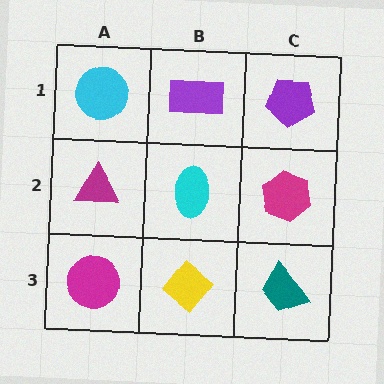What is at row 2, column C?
A magenta hexagon.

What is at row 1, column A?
A cyan circle.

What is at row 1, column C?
A purple pentagon.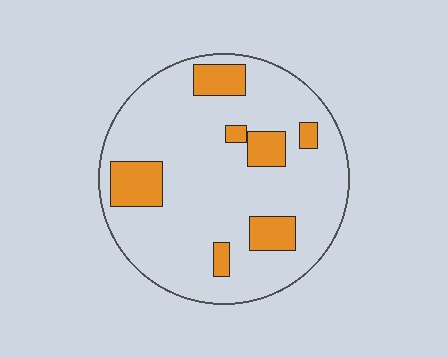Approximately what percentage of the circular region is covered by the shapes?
Approximately 15%.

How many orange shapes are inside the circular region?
7.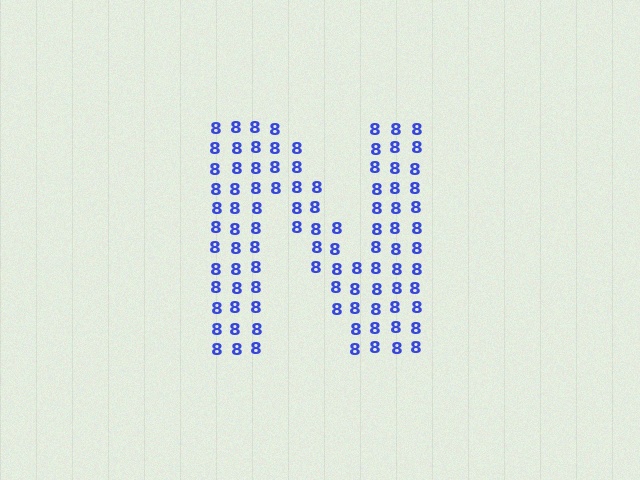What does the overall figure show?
The overall figure shows the letter N.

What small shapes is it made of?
It is made of small digit 8's.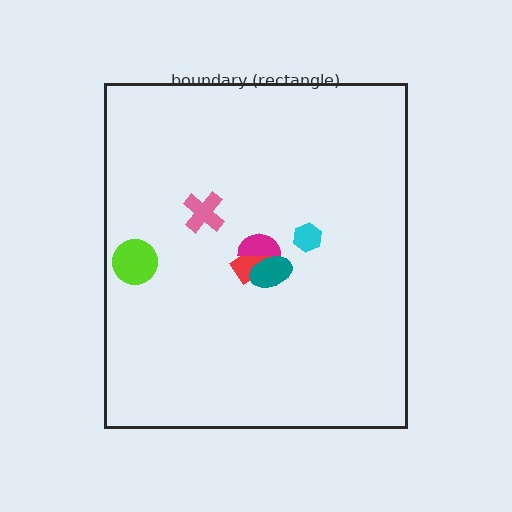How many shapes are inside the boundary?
6 inside, 0 outside.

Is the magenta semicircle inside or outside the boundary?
Inside.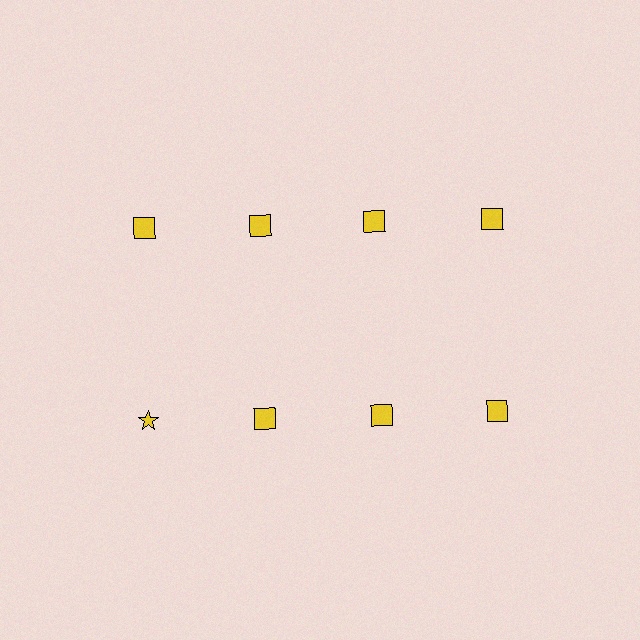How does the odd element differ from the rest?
It has a different shape: star instead of square.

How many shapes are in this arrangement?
There are 8 shapes arranged in a grid pattern.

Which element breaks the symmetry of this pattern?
The yellow star in the second row, leftmost column breaks the symmetry. All other shapes are yellow squares.